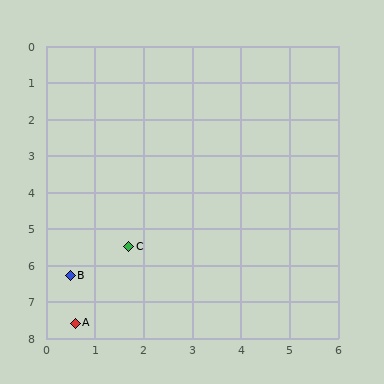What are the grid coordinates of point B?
Point B is at approximately (0.5, 6.3).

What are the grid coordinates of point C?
Point C is at approximately (1.7, 5.5).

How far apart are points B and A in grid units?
Points B and A are about 1.3 grid units apart.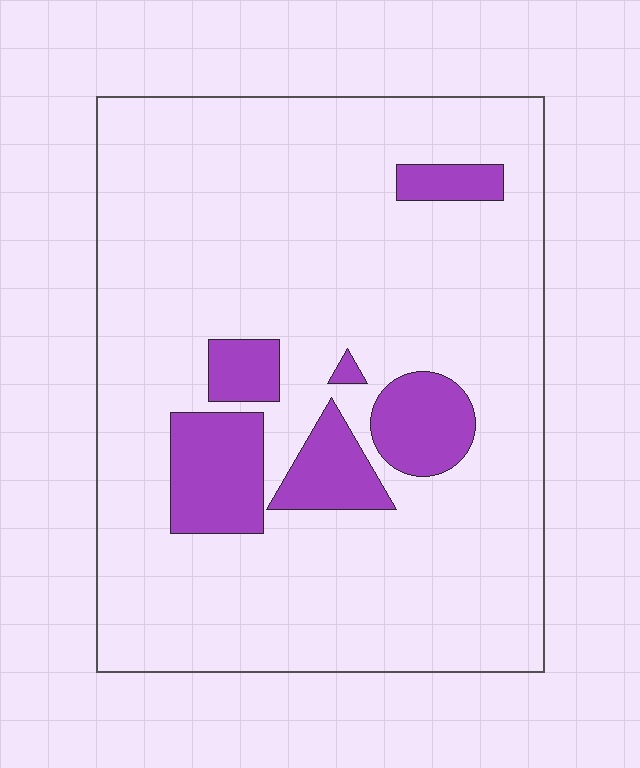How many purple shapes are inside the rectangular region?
6.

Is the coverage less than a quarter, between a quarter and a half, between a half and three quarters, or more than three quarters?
Less than a quarter.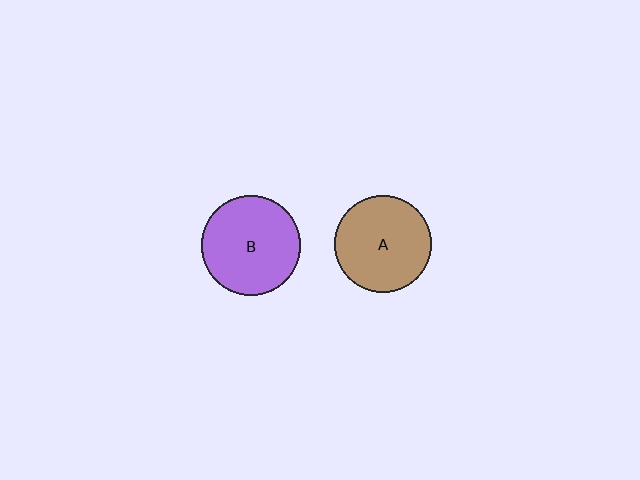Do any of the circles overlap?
No, none of the circles overlap.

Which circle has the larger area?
Circle B (purple).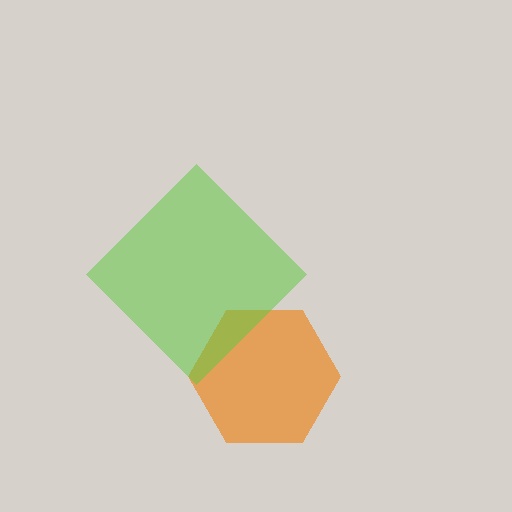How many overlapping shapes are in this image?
There are 2 overlapping shapes in the image.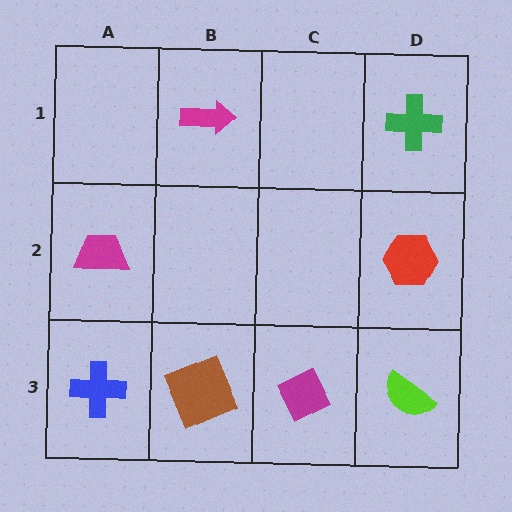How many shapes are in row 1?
2 shapes.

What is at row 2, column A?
A magenta trapezoid.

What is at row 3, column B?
A brown square.